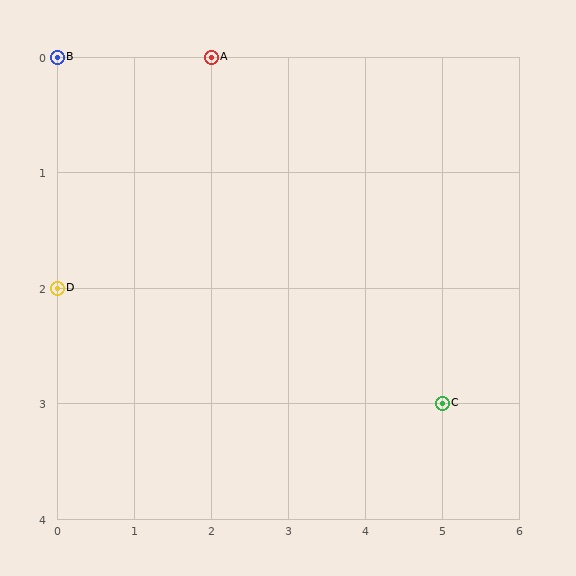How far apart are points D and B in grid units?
Points D and B are 2 rows apart.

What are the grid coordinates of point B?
Point B is at grid coordinates (0, 0).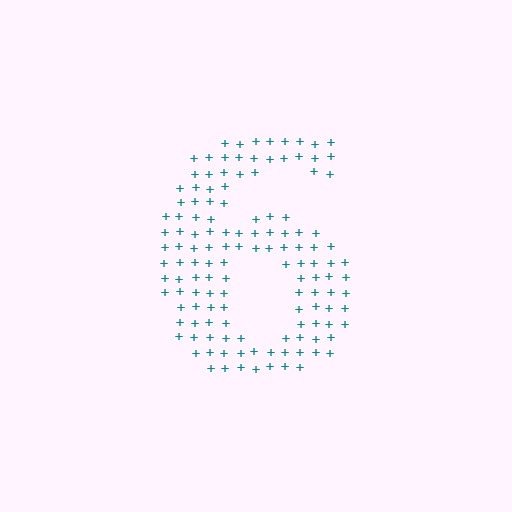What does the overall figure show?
The overall figure shows the digit 6.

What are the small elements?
The small elements are plus signs.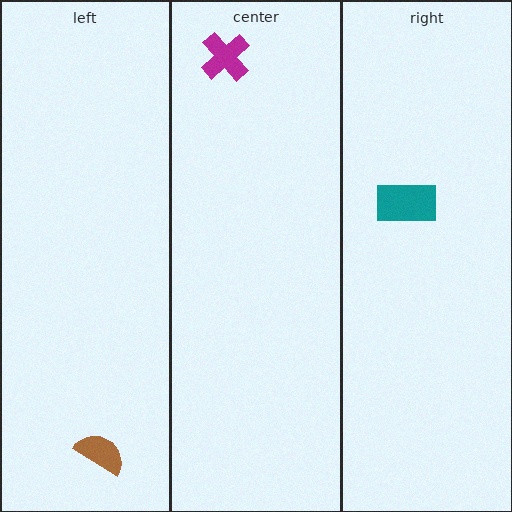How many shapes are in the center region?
1.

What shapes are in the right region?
The teal rectangle.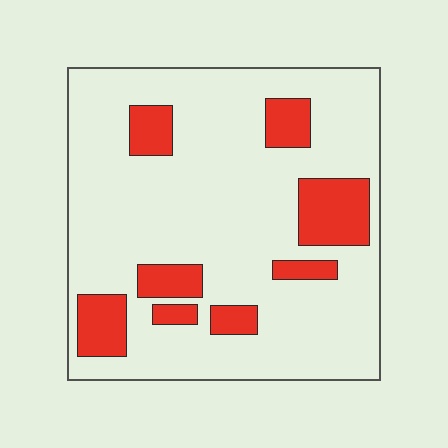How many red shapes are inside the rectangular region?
8.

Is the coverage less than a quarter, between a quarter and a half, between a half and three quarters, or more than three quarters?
Less than a quarter.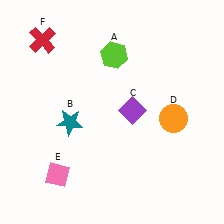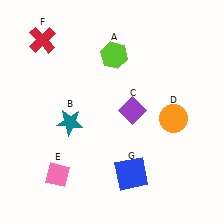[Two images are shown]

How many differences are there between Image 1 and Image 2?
There is 1 difference between the two images.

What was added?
A blue square (G) was added in Image 2.